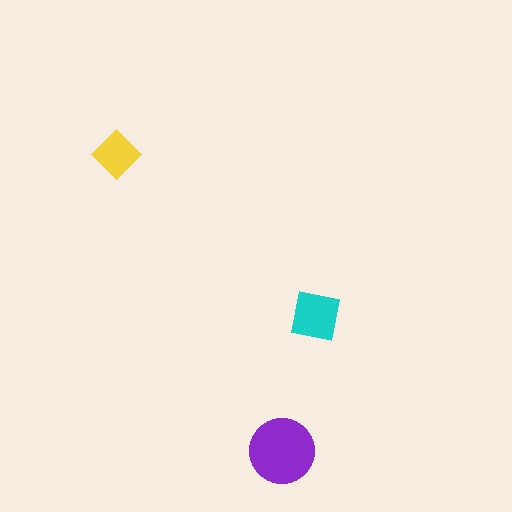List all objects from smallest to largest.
The yellow diamond, the cyan square, the purple circle.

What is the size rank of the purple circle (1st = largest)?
1st.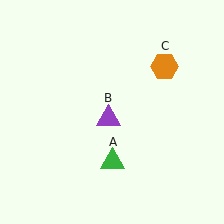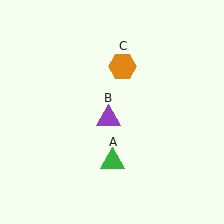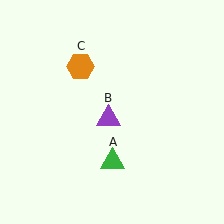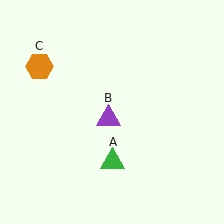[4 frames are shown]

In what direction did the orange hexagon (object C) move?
The orange hexagon (object C) moved left.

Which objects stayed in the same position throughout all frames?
Green triangle (object A) and purple triangle (object B) remained stationary.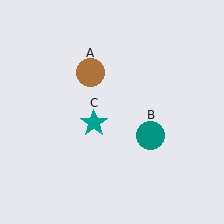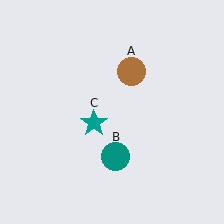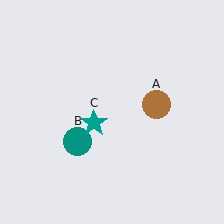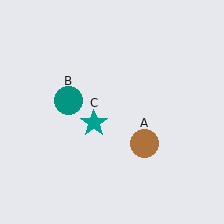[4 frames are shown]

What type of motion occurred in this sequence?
The brown circle (object A), teal circle (object B) rotated clockwise around the center of the scene.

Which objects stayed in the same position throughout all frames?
Teal star (object C) remained stationary.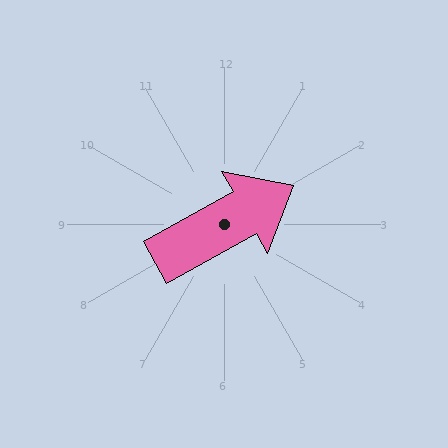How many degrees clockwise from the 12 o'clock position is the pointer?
Approximately 61 degrees.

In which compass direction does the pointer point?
Northeast.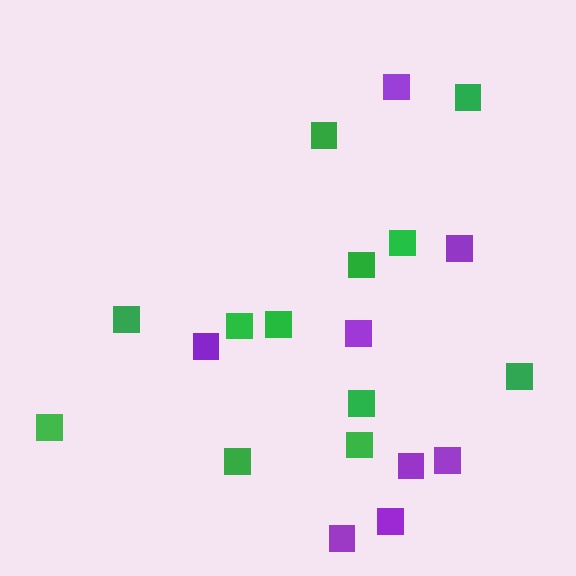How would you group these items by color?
There are 2 groups: one group of green squares (12) and one group of purple squares (8).